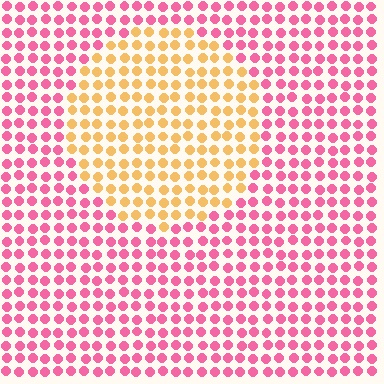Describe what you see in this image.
The image is filled with small pink elements in a uniform arrangement. A circle-shaped region is visible where the elements are tinted to a slightly different hue, forming a subtle color boundary.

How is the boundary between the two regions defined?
The boundary is defined purely by a slight shift in hue (about 63 degrees). Spacing, size, and orientation are identical on both sides.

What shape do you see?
I see a circle.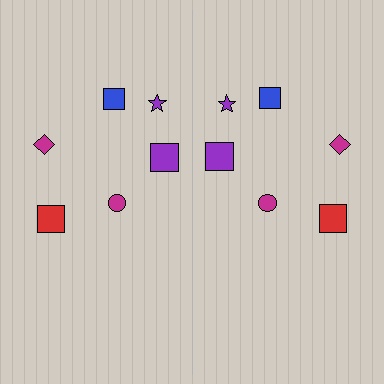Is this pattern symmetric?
Yes, this pattern has bilateral (reflection) symmetry.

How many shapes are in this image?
There are 12 shapes in this image.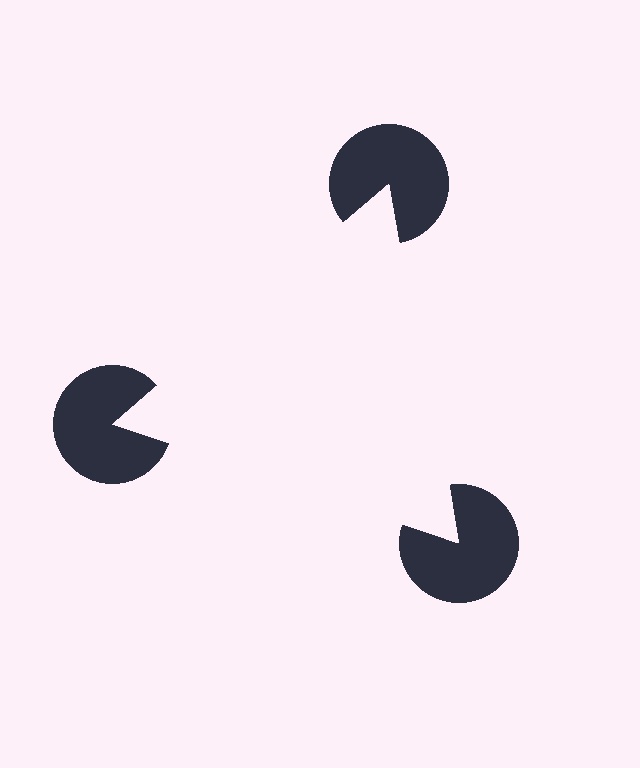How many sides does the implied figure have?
3 sides.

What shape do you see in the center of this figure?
An illusory triangle — its edges are inferred from the aligned wedge cuts in the pac-man discs, not physically drawn.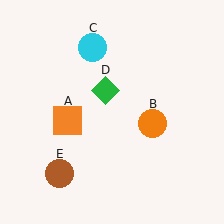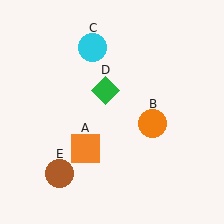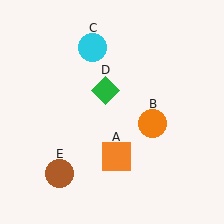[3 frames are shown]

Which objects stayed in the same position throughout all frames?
Orange circle (object B) and cyan circle (object C) and green diamond (object D) and brown circle (object E) remained stationary.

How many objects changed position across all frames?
1 object changed position: orange square (object A).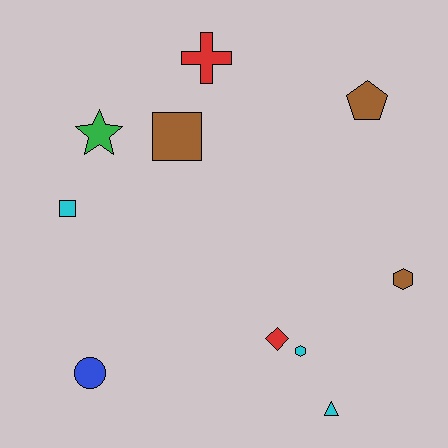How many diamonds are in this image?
There is 1 diamond.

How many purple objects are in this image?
There are no purple objects.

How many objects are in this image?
There are 10 objects.